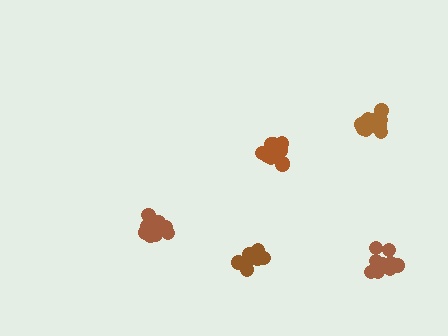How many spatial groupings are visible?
There are 5 spatial groupings.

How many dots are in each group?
Group 1: 10 dots, Group 2: 13 dots, Group 3: 14 dots, Group 4: 10 dots, Group 5: 11 dots (58 total).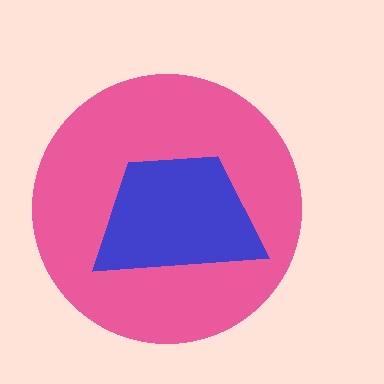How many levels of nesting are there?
2.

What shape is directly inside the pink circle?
The blue trapezoid.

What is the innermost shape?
The blue trapezoid.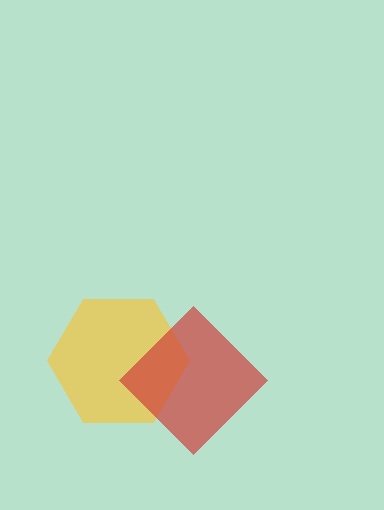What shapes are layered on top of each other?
The layered shapes are: a yellow hexagon, a red diamond.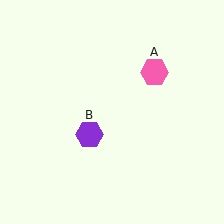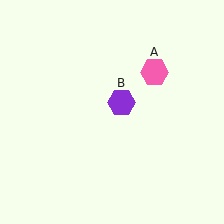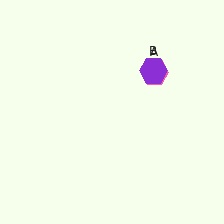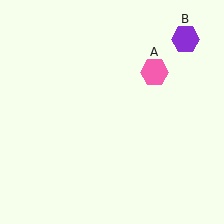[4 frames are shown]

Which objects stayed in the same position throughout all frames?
Pink hexagon (object A) remained stationary.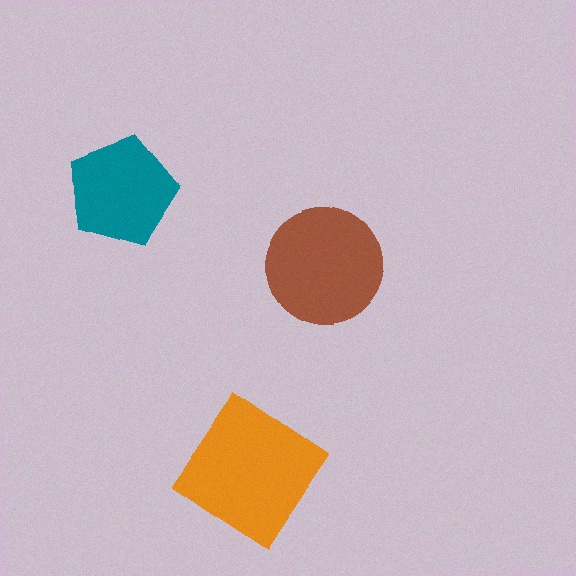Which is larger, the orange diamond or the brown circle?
The orange diamond.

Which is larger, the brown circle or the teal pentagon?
The brown circle.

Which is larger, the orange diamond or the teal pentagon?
The orange diamond.